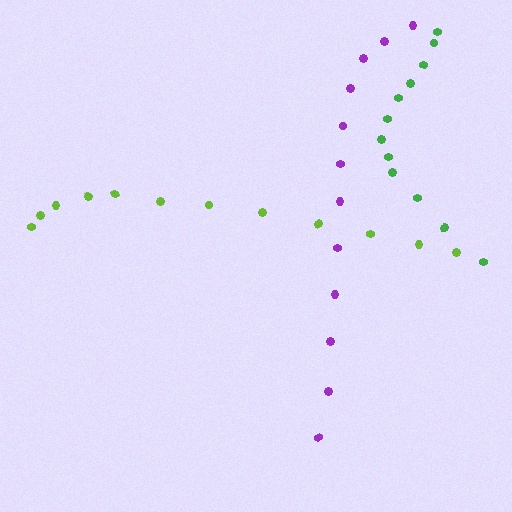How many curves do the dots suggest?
There are 3 distinct paths.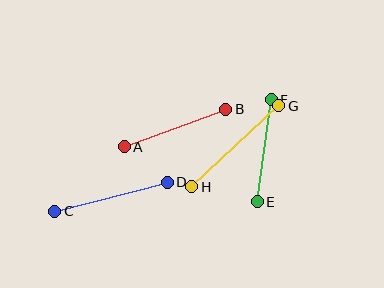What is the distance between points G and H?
The distance is approximately 119 pixels.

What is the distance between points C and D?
The distance is approximately 116 pixels.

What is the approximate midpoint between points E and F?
The midpoint is at approximately (264, 151) pixels.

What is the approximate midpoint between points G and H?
The midpoint is at approximately (235, 146) pixels.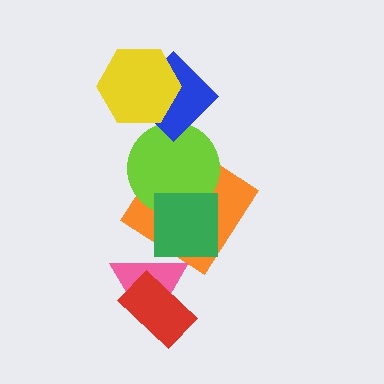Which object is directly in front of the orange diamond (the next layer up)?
The lime circle is directly in front of the orange diamond.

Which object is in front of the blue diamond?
The yellow hexagon is in front of the blue diamond.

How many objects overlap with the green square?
3 objects overlap with the green square.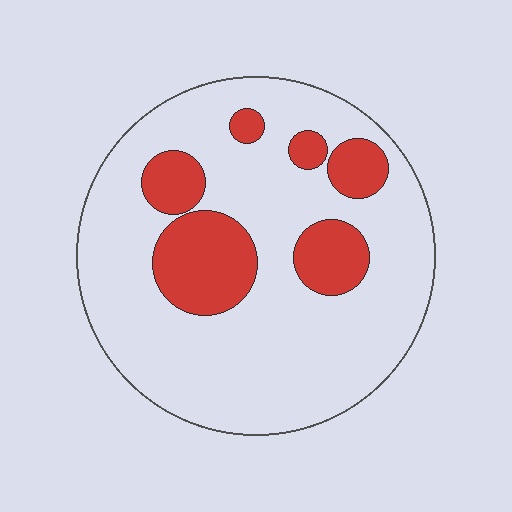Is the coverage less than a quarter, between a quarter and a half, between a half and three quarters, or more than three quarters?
Less than a quarter.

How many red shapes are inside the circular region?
6.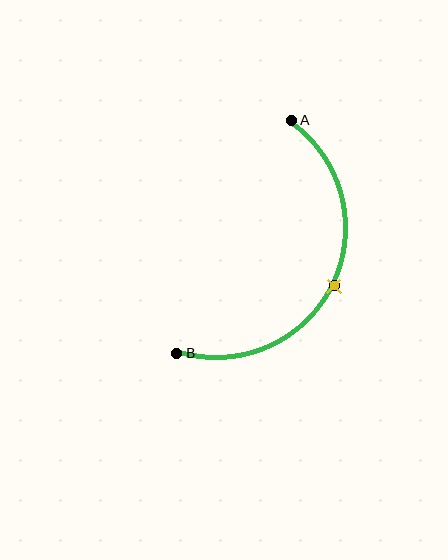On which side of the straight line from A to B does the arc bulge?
The arc bulges to the right of the straight line connecting A and B.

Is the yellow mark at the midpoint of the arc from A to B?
Yes. The yellow mark lies on the arc at equal arc-length from both A and B — it is the arc midpoint.